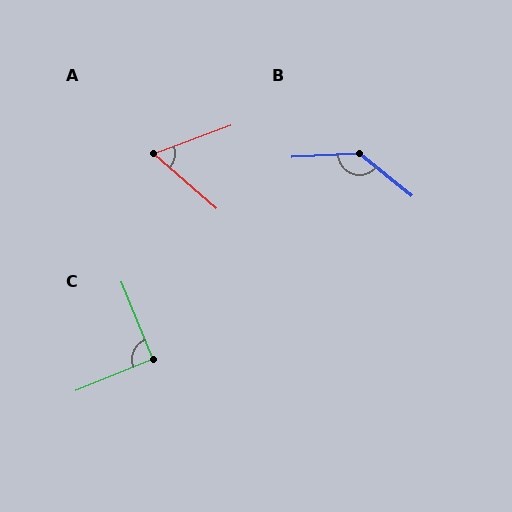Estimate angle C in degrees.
Approximately 90 degrees.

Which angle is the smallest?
A, at approximately 61 degrees.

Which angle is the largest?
B, at approximately 137 degrees.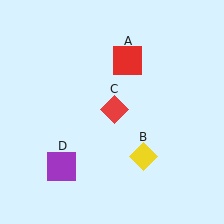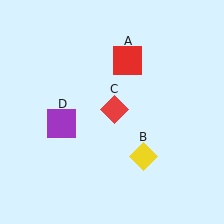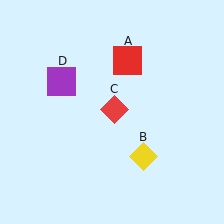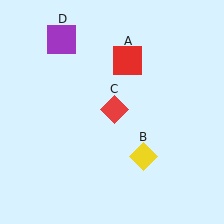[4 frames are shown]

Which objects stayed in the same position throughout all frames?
Red square (object A) and yellow diamond (object B) and red diamond (object C) remained stationary.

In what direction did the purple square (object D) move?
The purple square (object D) moved up.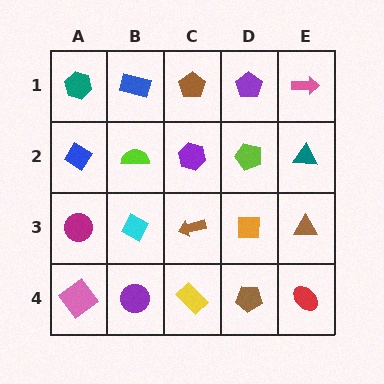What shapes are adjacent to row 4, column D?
An orange square (row 3, column D), a yellow rectangle (row 4, column C), a red ellipse (row 4, column E).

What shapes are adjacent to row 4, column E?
A brown triangle (row 3, column E), a brown pentagon (row 4, column D).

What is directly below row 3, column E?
A red ellipse.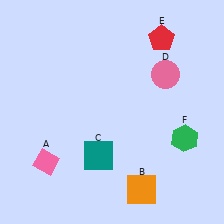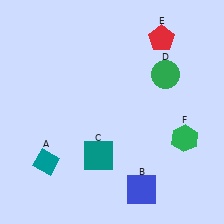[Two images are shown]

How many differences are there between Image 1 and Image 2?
There are 3 differences between the two images.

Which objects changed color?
A changed from pink to teal. B changed from orange to blue. D changed from pink to green.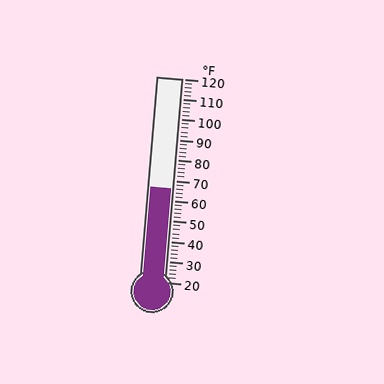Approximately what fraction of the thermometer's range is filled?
The thermometer is filled to approximately 45% of its range.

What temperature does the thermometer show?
The thermometer shows approximately 66°F.